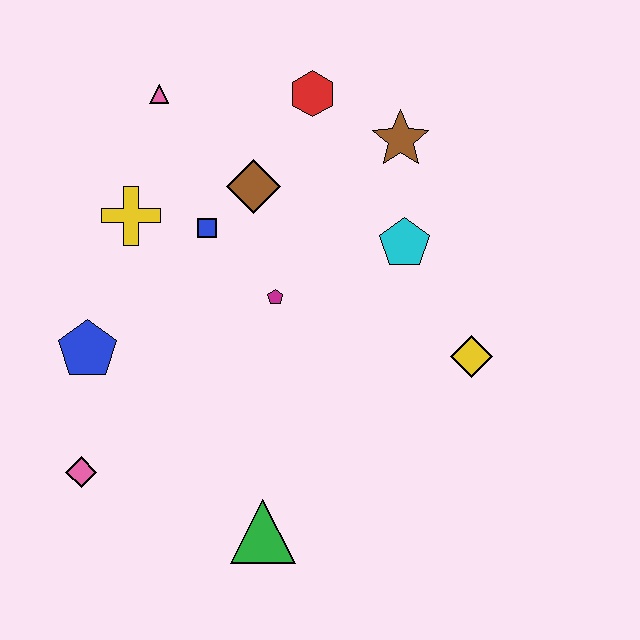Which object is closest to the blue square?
The brown diamond is closest to the blue square.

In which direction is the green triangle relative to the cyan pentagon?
The green triangle is below the cyan pentagon.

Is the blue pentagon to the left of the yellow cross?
Yes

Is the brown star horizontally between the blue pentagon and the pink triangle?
No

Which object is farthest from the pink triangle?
The green triangle is farthest from the pink triangle.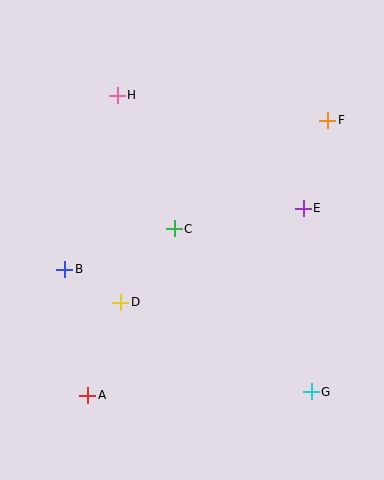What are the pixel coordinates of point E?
Point E is at (303, 208).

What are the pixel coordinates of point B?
Point B is at (65, 269).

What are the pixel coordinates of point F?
Point F is at (328, 120).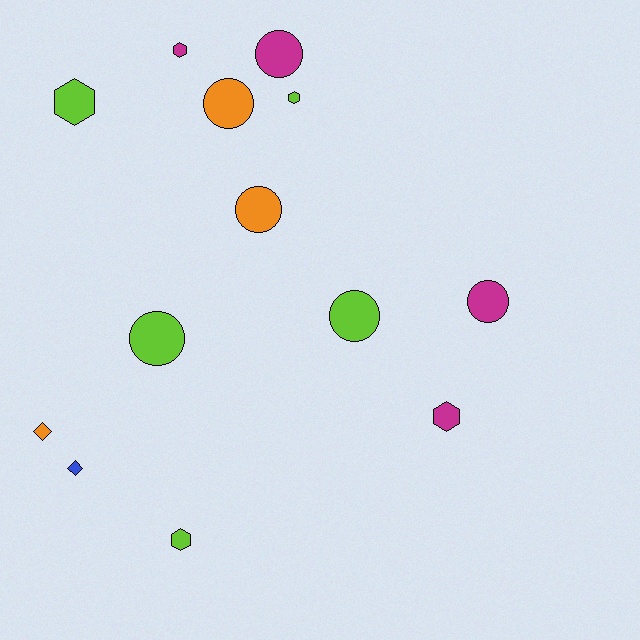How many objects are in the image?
There are 13 objects.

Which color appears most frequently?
Lime, with 5 objects.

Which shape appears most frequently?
Circle, with 6 objects.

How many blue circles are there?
There are no blue circles.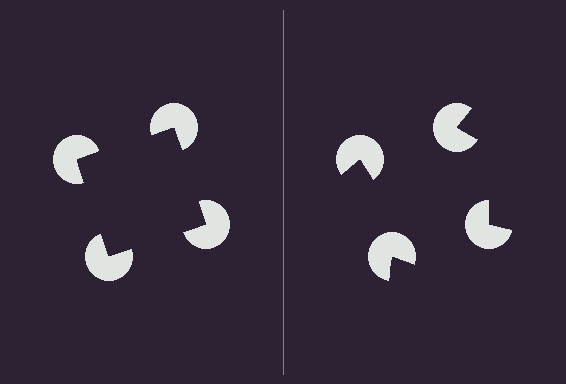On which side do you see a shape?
An illusory square appears on the left side. On the right side the wedge cuts are rotated, so no coherent shape forms.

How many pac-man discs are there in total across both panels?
8 — 4 on each side.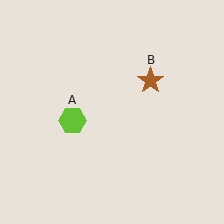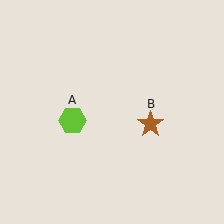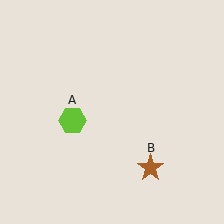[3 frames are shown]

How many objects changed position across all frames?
1 object changed position: brown star (object B).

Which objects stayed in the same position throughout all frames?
Lime hexagon (object A) remained stationary.